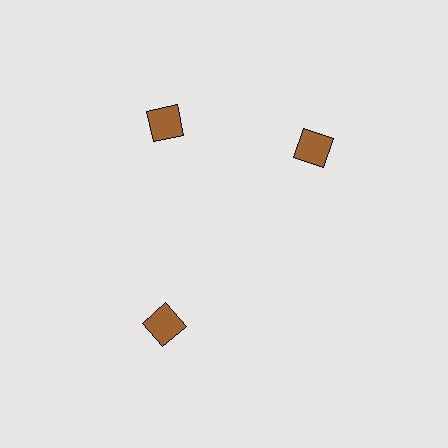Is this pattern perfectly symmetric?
No. The 3 brown squares are arranged in a ring, but one element near the 3 o'clock position is rotated out of alignment along the ring, breaking the 3-fold rotational symmetry.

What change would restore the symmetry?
The symmetry would be restored by rotating it back into even spacing with its neighbors so that all 3 squares sit at equal angles and equal distance from the center.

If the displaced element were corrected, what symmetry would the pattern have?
It would have 3-fold rotational symmetry — the pattern would map onto itself every 120 degrees.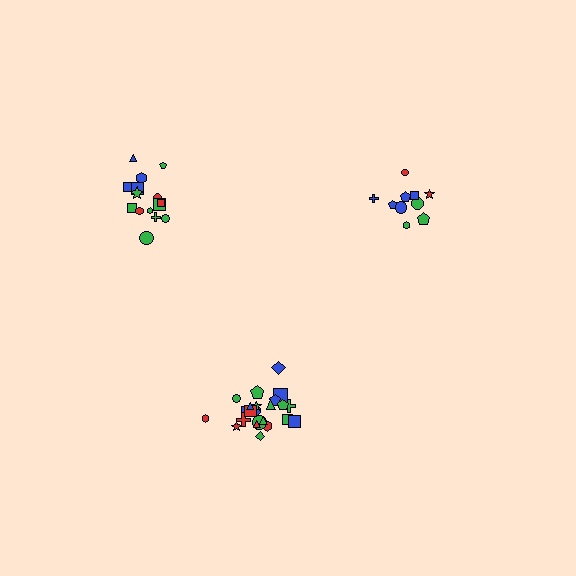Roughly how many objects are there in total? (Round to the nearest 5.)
Roughly 50 objects in total.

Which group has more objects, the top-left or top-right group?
The top-left group.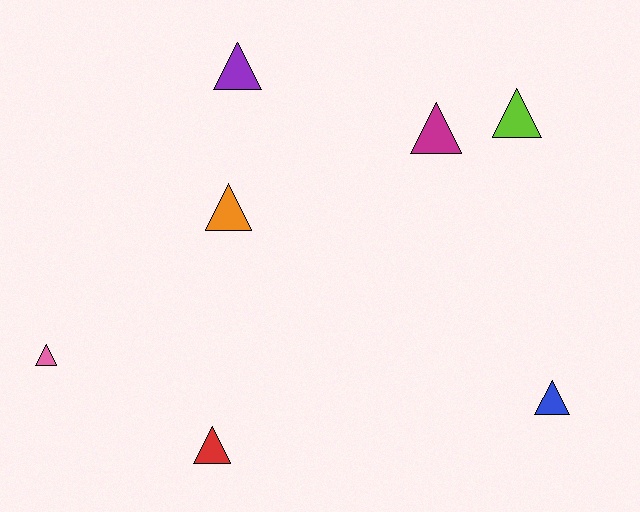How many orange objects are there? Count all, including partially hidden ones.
There is 1 orange object.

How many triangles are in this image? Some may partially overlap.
There are 7 triangles.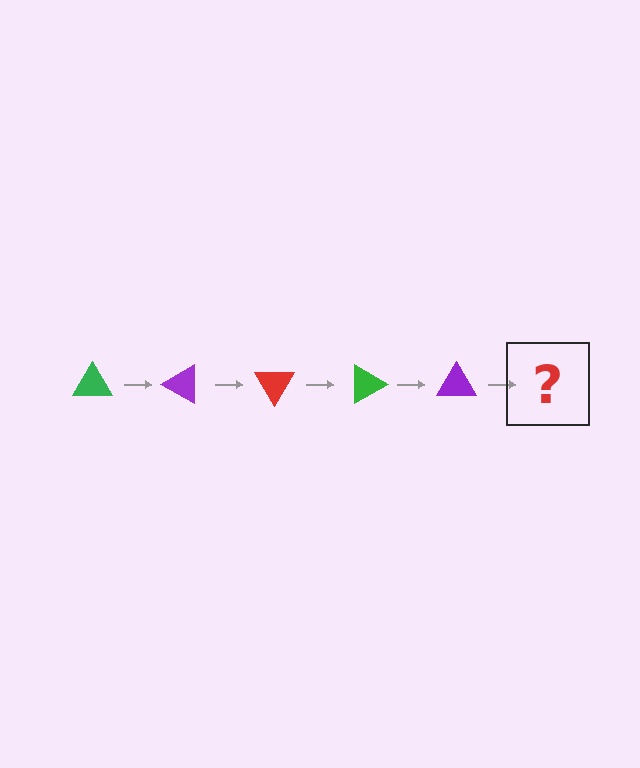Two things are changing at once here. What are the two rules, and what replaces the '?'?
The two rules are that it rotates 30 degrees each step and the color cycles through green, purple, and red. The '?' should be a red triangle, rotated 150 degrees from the start.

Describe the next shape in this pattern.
It should be a red triangle, rotated 150 degrees from the start.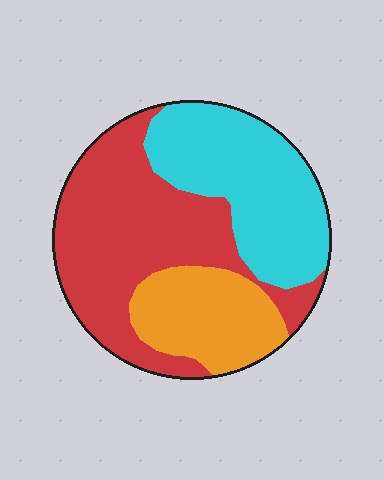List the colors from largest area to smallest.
From largest to smallest: red, cyan, orange.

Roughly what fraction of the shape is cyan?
Cyan takes up between a quarter and a half of the shape.